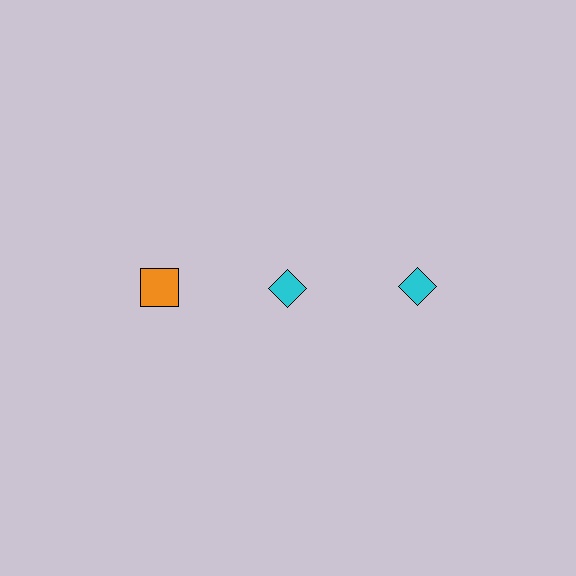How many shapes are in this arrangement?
There are 3 shapes arranged in a grid pattern.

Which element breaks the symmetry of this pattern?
The orange square in the top row, leftmost column breaks the symmetry. All other shapes are cyan diamonds.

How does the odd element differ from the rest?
It differs in both color (orange instead of cyan) and shape (square instead of diamond).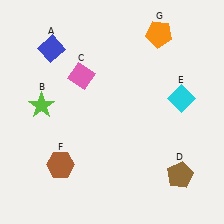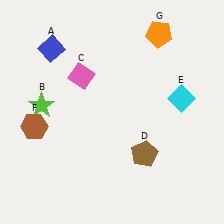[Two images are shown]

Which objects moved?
The objects that moved are: the brown pentagon (D), the brown hexagon (F).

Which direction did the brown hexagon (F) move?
The brown hexagon (F) moved up.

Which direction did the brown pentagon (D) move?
The brown pentagon (D) moved left.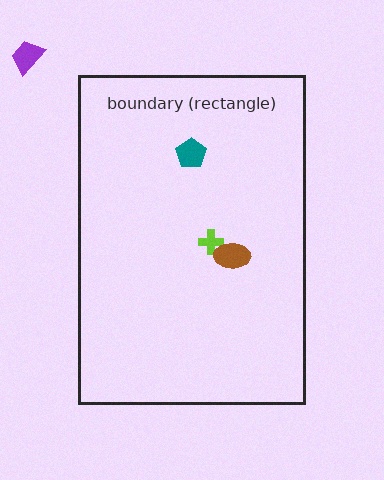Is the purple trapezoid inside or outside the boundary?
Outside.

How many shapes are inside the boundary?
3 inside, 1 outside.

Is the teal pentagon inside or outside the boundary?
Inside.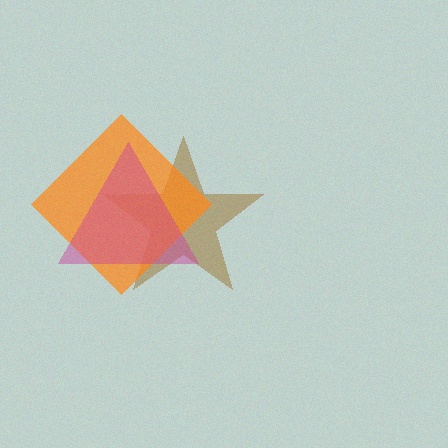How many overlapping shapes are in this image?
There are 3 overlapping shapes in the image.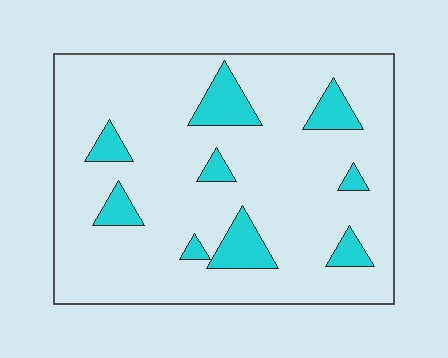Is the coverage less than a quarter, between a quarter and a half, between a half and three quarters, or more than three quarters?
Less than a quarter.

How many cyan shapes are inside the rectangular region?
9.